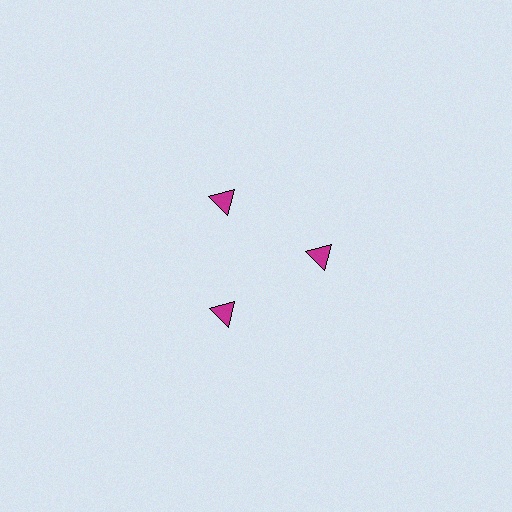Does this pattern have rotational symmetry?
Yes, this pattern has 3-fold rotational symmetry. It looks the same after rotating 120 degrees around the center.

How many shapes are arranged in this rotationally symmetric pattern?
There are 3 shapes, arranged in 3 groups of 1.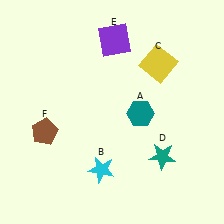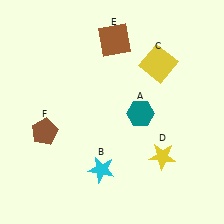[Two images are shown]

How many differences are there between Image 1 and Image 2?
There are 2 differences between the two images.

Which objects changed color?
D changed from teal to yellow. E changed from purple to brown.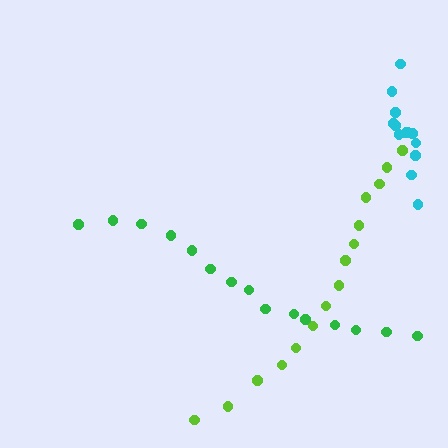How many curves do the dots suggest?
There are 3 distinct paths.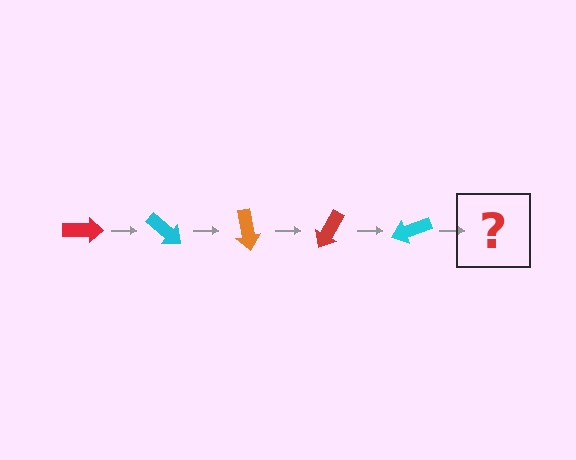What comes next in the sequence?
The next element should be an orange arrow, rotated 200 degrees from the start.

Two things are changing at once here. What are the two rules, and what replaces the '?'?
The two rules are that it rotates 40 degrees each step and the color cycles through red, cyan, and orange. The '?' should be an orange arrow, rotated 200 degrees from the start.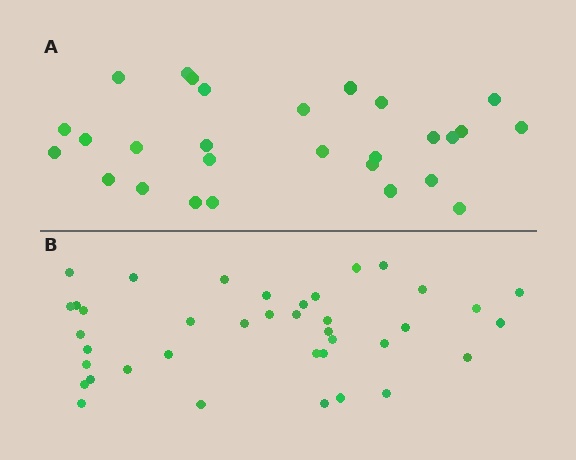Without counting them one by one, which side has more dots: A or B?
Region B (the bottom region) has more dots.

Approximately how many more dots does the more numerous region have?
Region B has roughly 12 or so more dots than region A.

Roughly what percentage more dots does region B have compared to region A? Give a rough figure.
About 40% more.